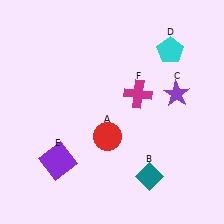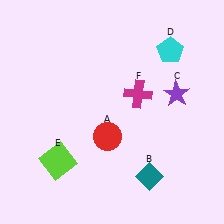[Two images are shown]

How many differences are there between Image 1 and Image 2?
There is 1 difference between the two images.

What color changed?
The square (E) changed from purple in Image 1 to lime in Image 2.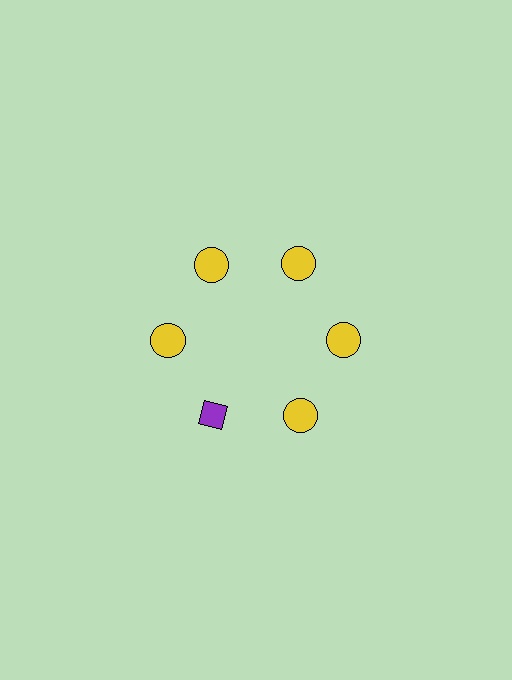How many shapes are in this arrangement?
There are 6 shapes arranged in a ring pattern.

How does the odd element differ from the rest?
It differs in both color (purple instead of yellow) and shape (diamond instead of circle).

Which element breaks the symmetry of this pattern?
The purple diamond at roughly the 7 o'clock position breaks the symmetry. All other shapes are yellow circles.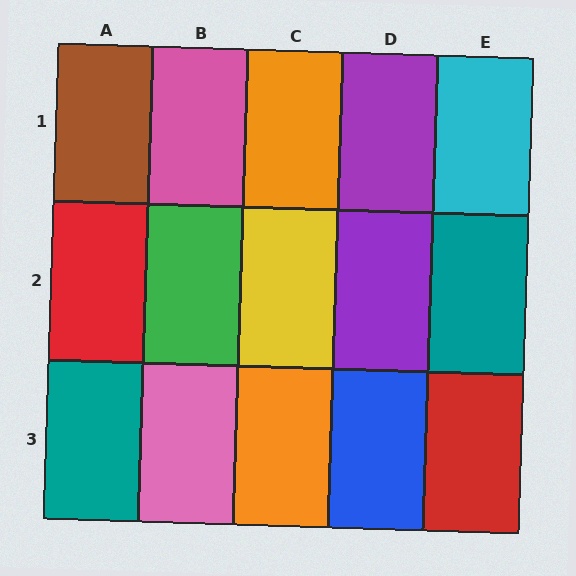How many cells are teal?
2 cells are teal.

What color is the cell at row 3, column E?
Red.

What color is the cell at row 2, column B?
Green.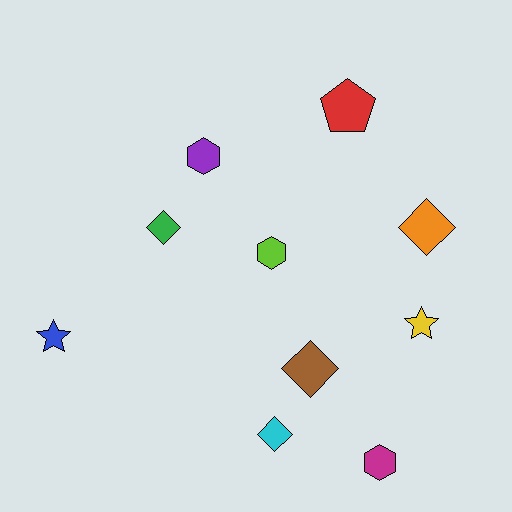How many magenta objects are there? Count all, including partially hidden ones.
There is 1 magenta object.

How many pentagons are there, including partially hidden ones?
There is 1 pentagon.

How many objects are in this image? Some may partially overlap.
There are 10 objects.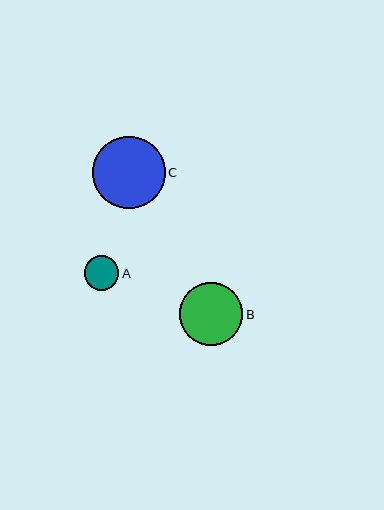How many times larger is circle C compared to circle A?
Circle C is approximately 2.1 times the size of circle A.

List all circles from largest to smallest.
From largest to smallest: C, B, A.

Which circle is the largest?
Circle C is the largest with a size of approximately 72 pixels.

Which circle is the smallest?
Circle A is the smallest with a size of approximately 34 pixels.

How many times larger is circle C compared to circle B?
Circle C is approximately 1.2 times the size of circle B.